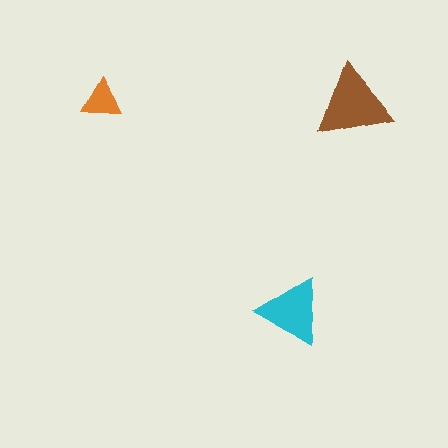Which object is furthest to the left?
The orange triangle is leftmost.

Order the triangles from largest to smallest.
the brown one, the cyan one, the orange one.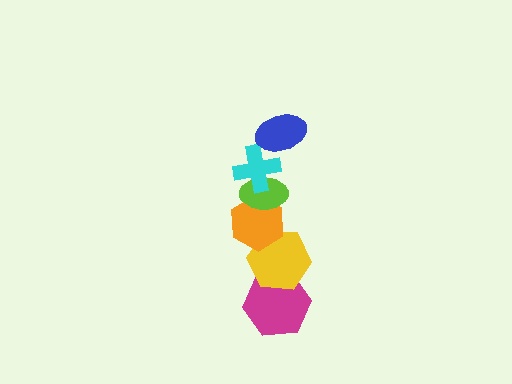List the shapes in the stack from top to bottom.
From top to bottom: the blue ellipse, the cyan cross, the lime ellipse, the orange hexagon, the yellow hexagon, the magenta hexagon.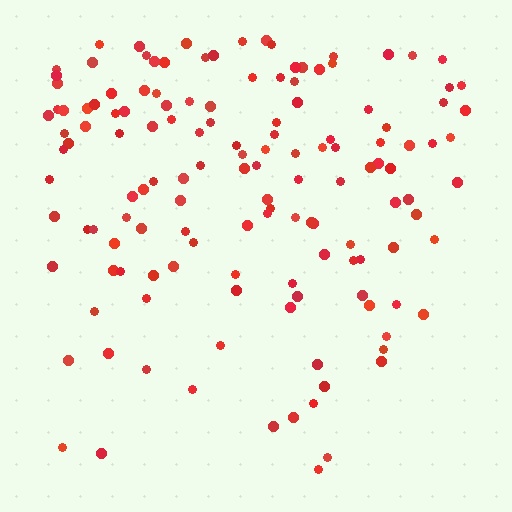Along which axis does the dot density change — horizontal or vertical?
Vertical.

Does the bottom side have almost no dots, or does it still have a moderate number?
Still a moderate number, just noticeably fewer than the top.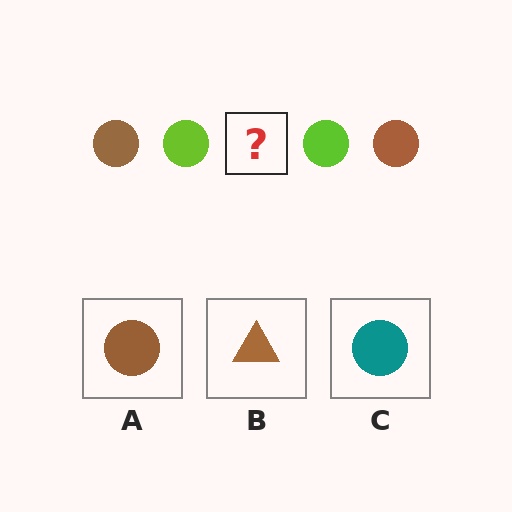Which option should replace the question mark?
Option A.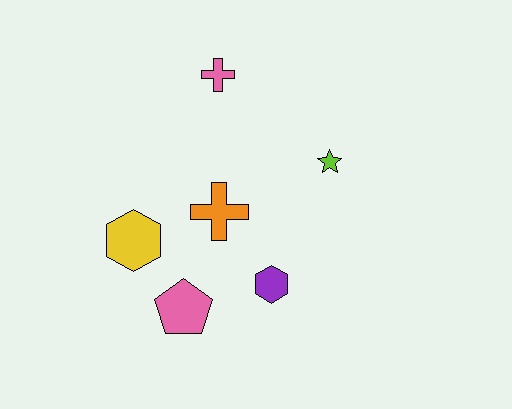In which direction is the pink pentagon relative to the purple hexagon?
The pink pentagon is to the left of the purple hexagon.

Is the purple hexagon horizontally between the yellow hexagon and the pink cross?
No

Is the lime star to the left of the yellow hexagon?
No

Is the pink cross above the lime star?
Yes